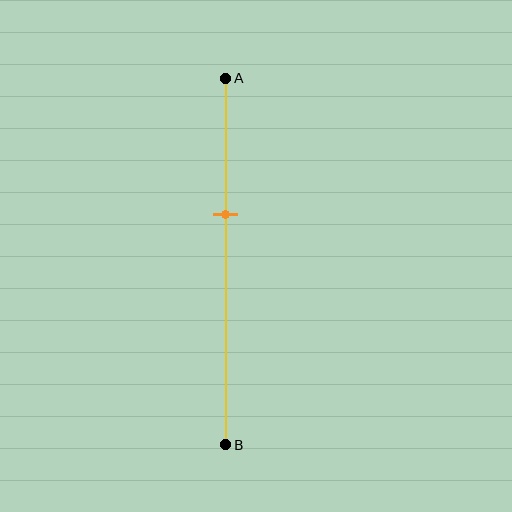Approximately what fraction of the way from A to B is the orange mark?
The orange mark is approximately 35% of the way from A to B.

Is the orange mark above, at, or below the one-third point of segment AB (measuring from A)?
The orange mark is below the one-third point of segment AB.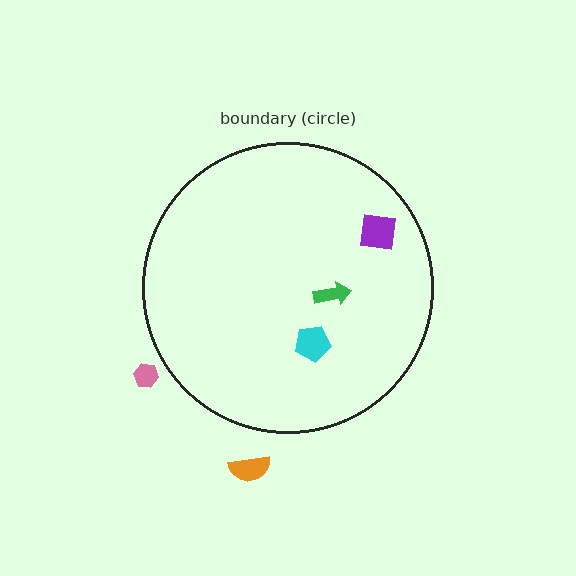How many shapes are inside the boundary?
3 inside, 2 outside.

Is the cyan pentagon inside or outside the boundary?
Inside.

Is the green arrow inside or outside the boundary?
Inside.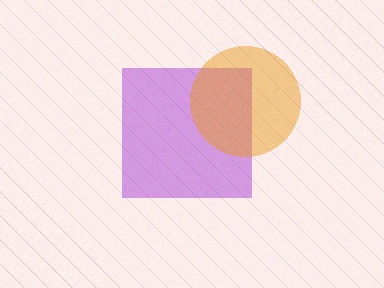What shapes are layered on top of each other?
The layered shapes are: a purple square, an orange circle.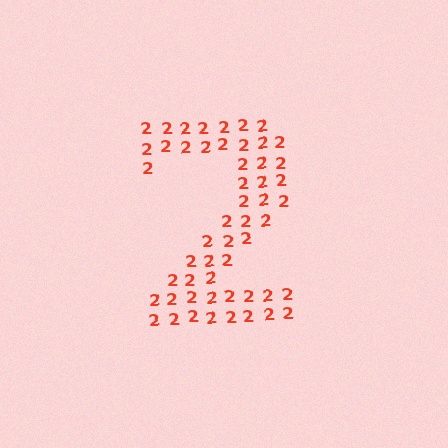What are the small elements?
The small elements are digit 2's.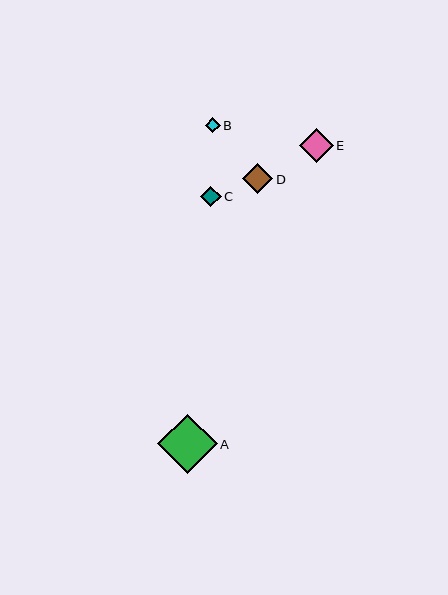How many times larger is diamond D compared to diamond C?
Diamond D is approximately 1.5 times the size of diamond C.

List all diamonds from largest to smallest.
From largest to smallest: A, E, D, C, B.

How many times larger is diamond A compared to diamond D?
Diamond A is approximately 2.0 times the size of diamond D.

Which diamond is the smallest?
Diamond B is the smallest with a size of approximately 15 pixels.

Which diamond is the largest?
Diamond A is the largest with a size of approximately 60 pixels.